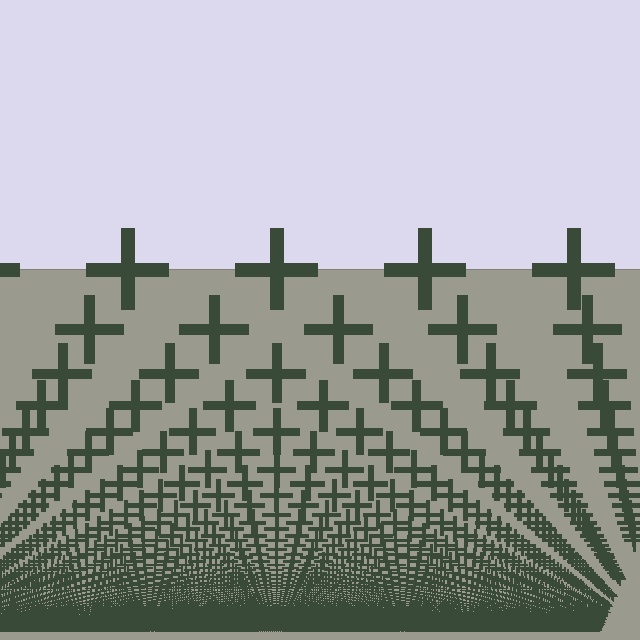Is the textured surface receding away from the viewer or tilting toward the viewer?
The surface appears to tilt toward the viewer. Texture elements get larger and sparser toward the top.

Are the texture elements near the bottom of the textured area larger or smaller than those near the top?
Smaller. The gradient is inverted — elements near the bottom are smaller and denser.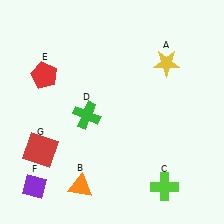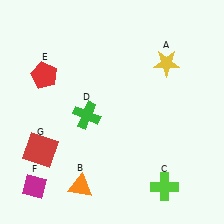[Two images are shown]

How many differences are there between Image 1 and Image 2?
There is 1 difference between the two images.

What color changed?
The diamond (F) changed from purple in Image 1 to magenta in Image 2.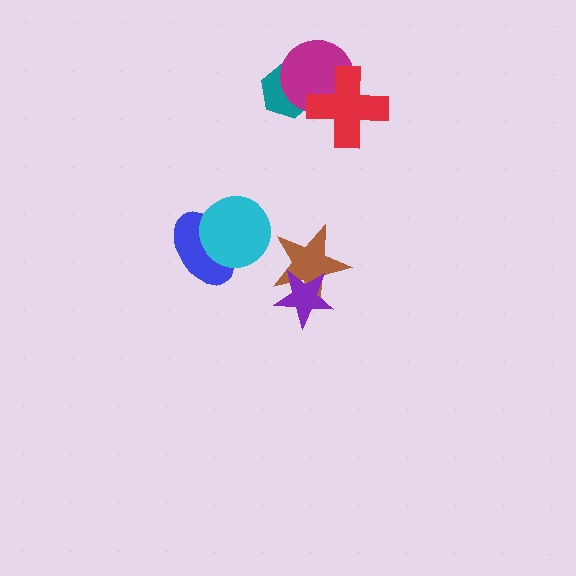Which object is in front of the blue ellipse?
The cyan circle is in front of the blue ellipse.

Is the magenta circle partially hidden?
Yes, it is partially covered by another shape.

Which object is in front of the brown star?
The purple star is in front of the brown star.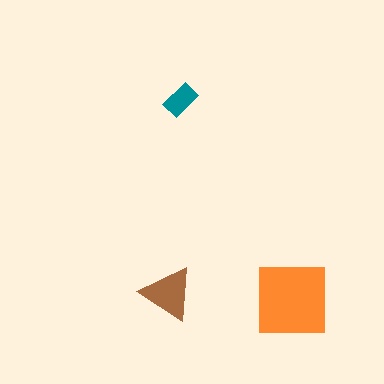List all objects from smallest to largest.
The teal rectangle, the brown triangle, the orange square.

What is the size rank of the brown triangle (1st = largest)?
2nd.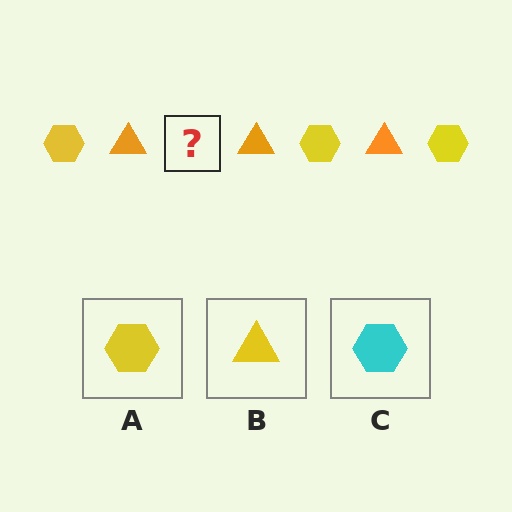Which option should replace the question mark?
Option A.